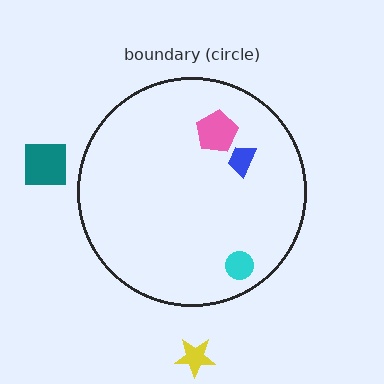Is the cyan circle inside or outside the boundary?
Inside.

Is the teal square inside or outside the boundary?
Outside.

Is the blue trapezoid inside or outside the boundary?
Inside.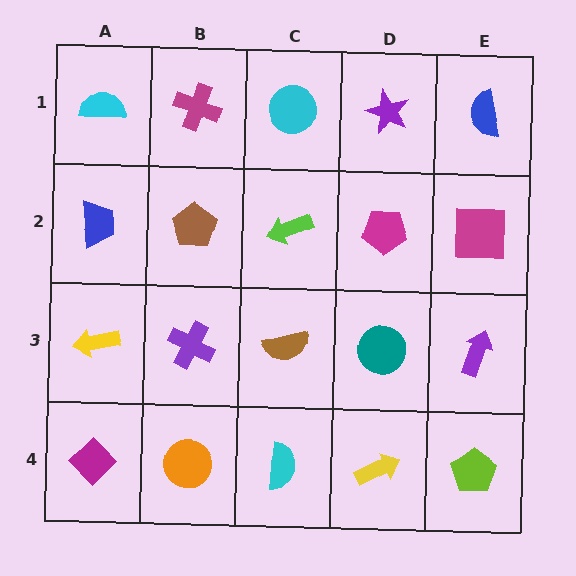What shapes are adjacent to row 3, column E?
A magenta square (row 2, column E), a lime pentagon (row 4, column E), a teal circle (row 3, column D).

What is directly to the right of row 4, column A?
An orange circle.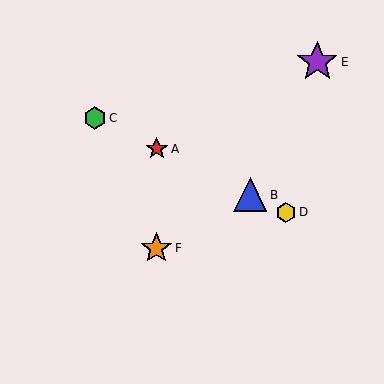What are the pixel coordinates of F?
Object F is at (156, 248).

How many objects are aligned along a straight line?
4 objects (A, B, C, D) are aligned along a straight line.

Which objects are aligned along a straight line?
Objects A, B, C, D are aligned along a straight line.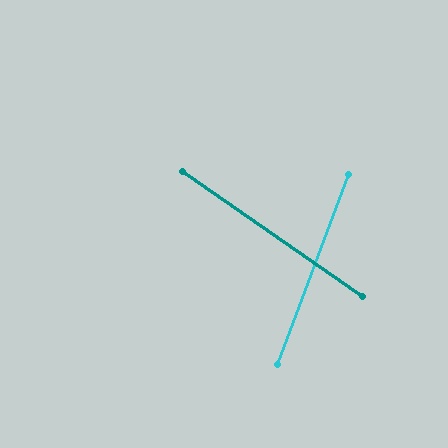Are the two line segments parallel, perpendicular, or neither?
Neither parallel nor perpendicular — they differ by about 76°.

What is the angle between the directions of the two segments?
Approximately 76 degrees.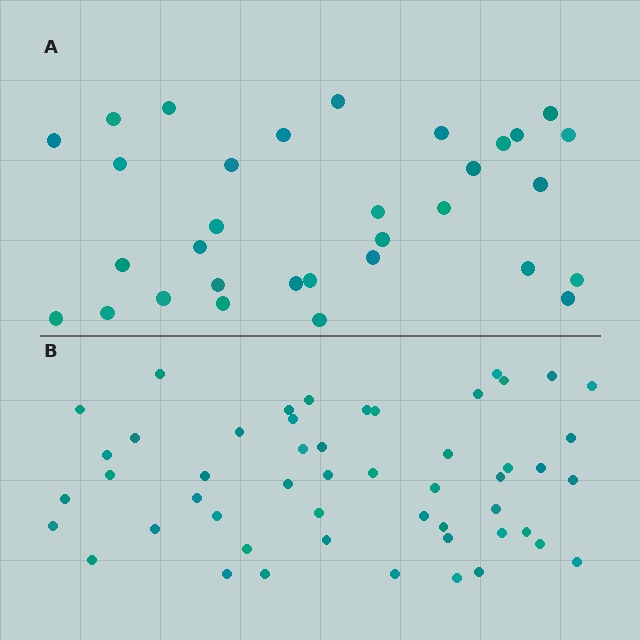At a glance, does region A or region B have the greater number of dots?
Region B (the bottom region) has more dots.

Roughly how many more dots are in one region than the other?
Region B has approximately 20 more dots than region A.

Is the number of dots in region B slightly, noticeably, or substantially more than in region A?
Region B has substantially more. The ratio is roughly 1.6 to 1.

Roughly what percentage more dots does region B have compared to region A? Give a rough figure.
About 60% more.